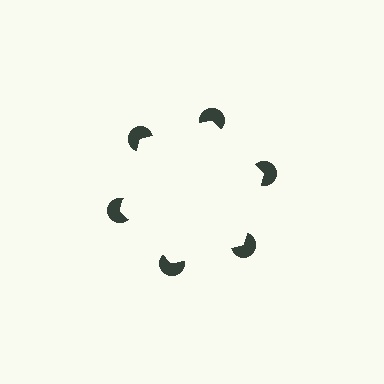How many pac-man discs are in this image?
There are 6 — one at each vertex of the illusory hexagon.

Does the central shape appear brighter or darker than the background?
It typically appears slightly brighter than the background, even though no actual brightness change is drawn.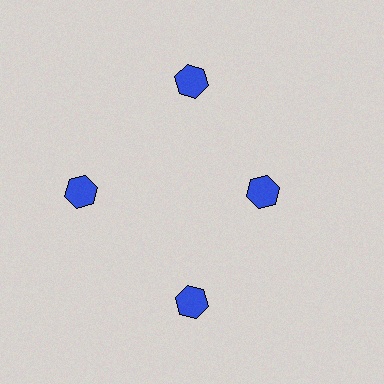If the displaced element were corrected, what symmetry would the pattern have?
It would have 4-fold rotational symmetry — the pattern would map onto itself every 90 degrees.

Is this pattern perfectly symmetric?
No. The 4 blue hexagons are arranged in a ring, but one element near the 3 o'clock position is pulled inward toward the center, breaking the 4-fold rotational symmetry.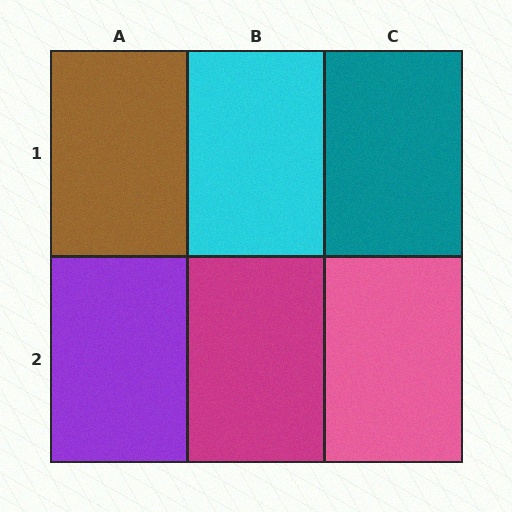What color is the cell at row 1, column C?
Teal.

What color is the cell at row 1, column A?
Brown.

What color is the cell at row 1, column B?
Cyan.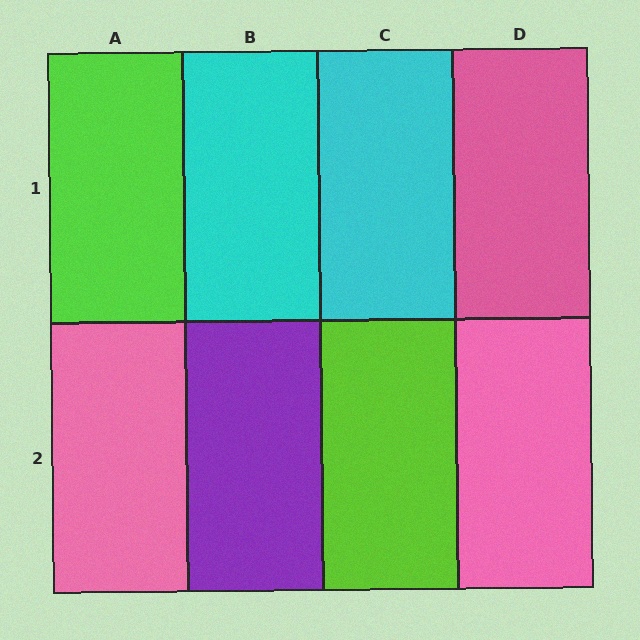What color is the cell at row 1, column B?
Cyan.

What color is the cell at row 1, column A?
Lime.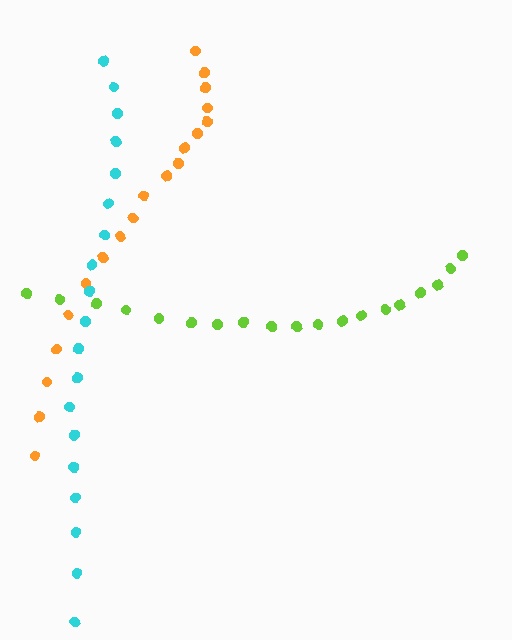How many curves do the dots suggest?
There are 3 distinct paths.